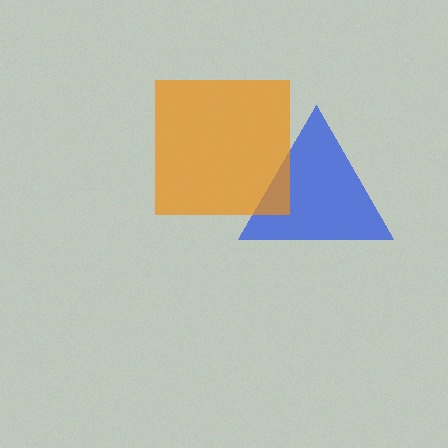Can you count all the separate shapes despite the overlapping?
Yes, there are 2 separate shapes.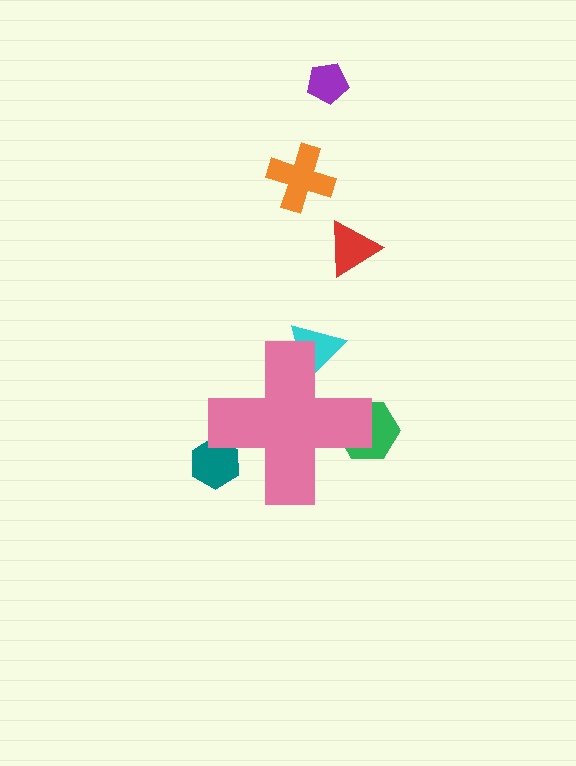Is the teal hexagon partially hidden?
Yes, the teal hexagon is partially hidden behind the pink cross.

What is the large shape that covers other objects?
A pink cross.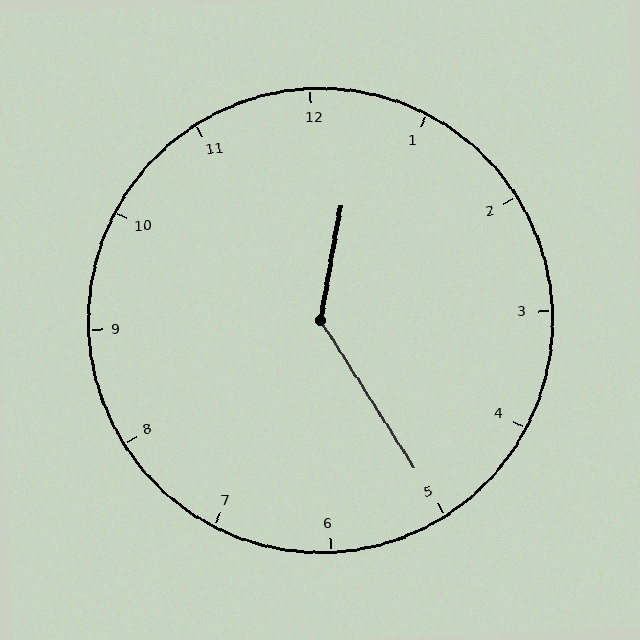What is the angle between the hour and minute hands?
Approximately 138 degrees.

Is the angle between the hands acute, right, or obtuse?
It is obtuse.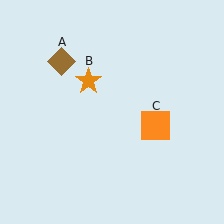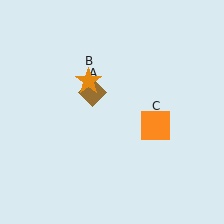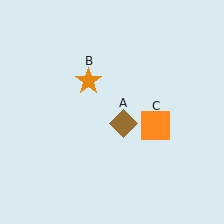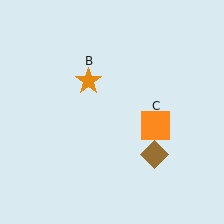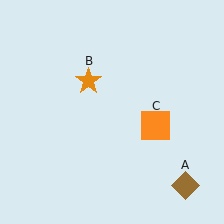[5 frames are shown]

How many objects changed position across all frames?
1 object changed position: brown diamond (object A).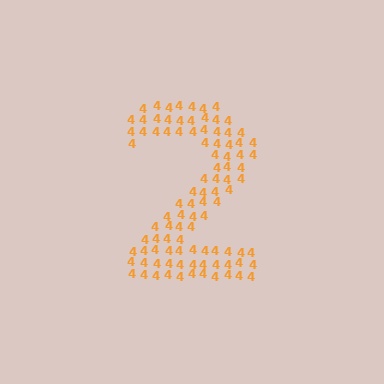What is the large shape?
The large shape is the digit 2.